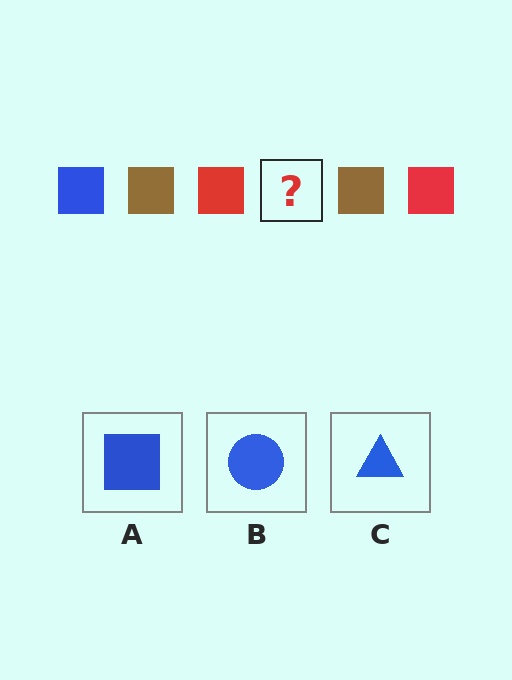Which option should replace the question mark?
Option A.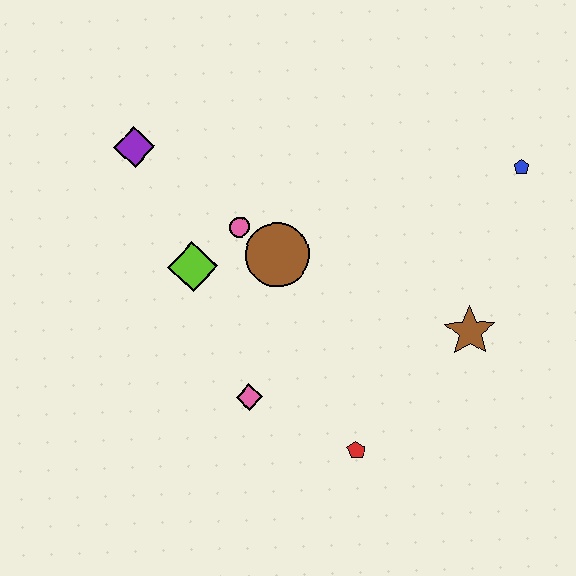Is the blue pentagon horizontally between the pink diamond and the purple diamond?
No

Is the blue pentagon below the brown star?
No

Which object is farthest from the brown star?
The purple diamond is farthest from the brown star.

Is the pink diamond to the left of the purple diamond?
No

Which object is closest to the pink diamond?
The red pentagon is closest to the pink diamond.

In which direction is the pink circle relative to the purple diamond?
The pink circle is to the right of the purple diamond.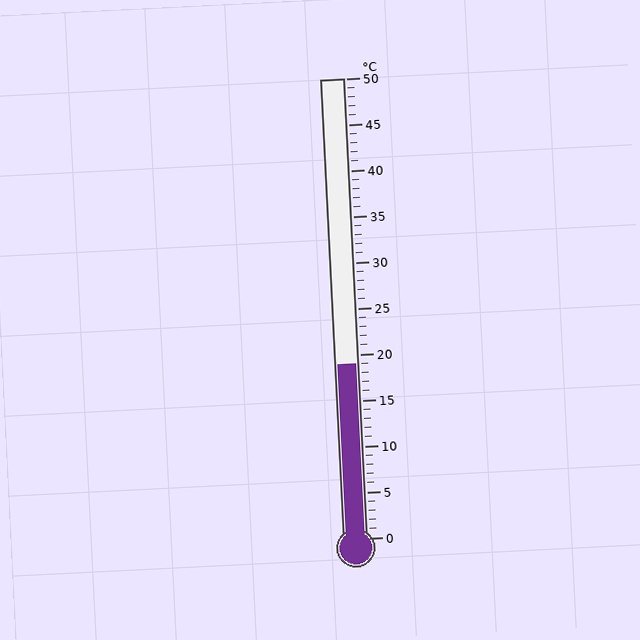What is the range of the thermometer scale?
The thermometer scale ranges from 0°C to 50°C.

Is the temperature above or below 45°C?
The temperature is below 45°C.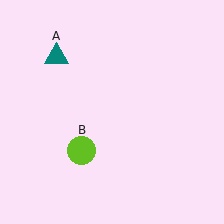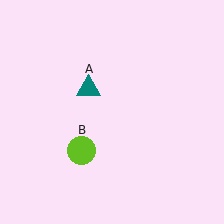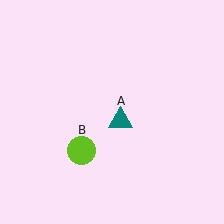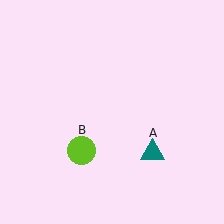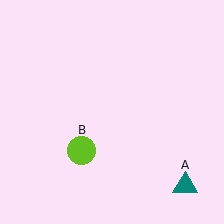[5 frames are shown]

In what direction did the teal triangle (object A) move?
The teal triangle (object A) moved down and to the right.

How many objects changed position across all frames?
1 object changed position: teal triangle (object A).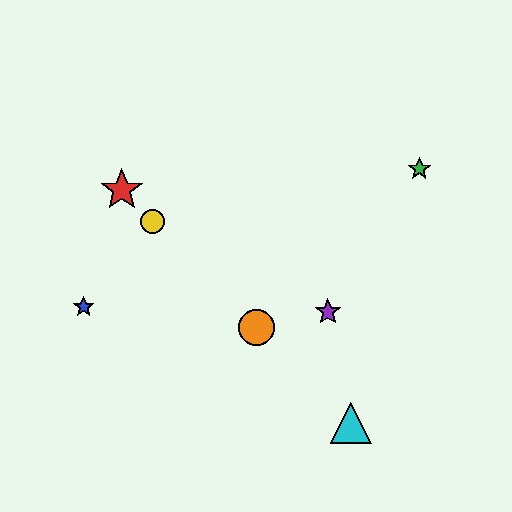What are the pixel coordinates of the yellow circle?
The yellow circle is at (153, 221).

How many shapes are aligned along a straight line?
4 shapes (the red star, the yellow circle, the orange circle, the cyan triangle) are aligned along a straight line.